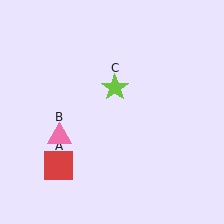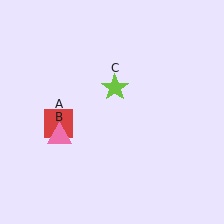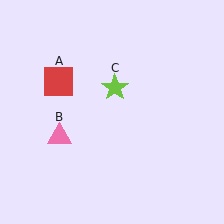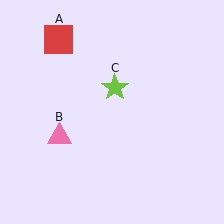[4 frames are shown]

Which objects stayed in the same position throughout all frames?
Pink triangle (object B) and lime star (object C) remained stationary.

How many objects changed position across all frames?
1 object changed position: red square (object A).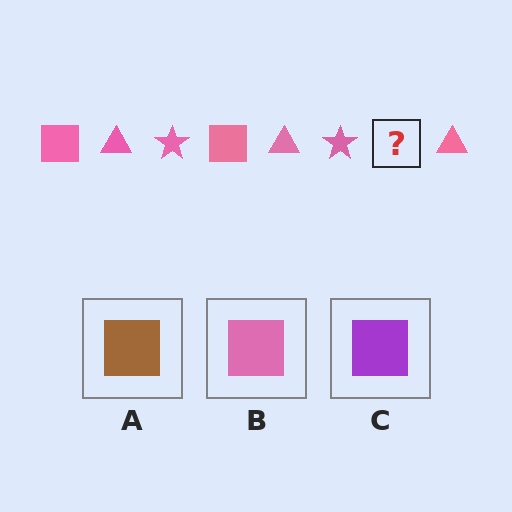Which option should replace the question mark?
Option B.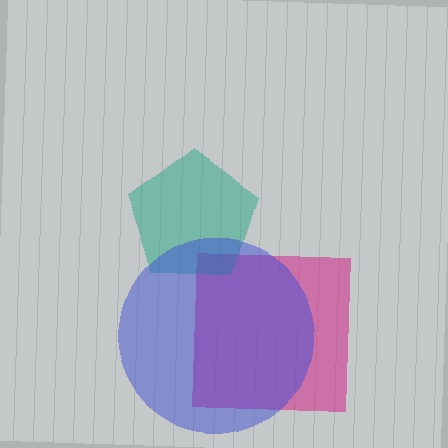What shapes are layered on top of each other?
The layered shapes are: a magenta square, a teal pentagon, a blue circle.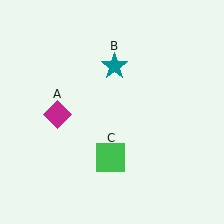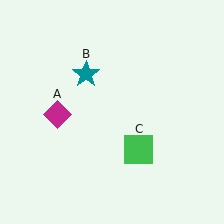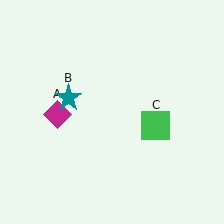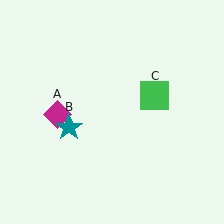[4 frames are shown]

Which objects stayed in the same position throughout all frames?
Magenta diamond (object A) remained stationary.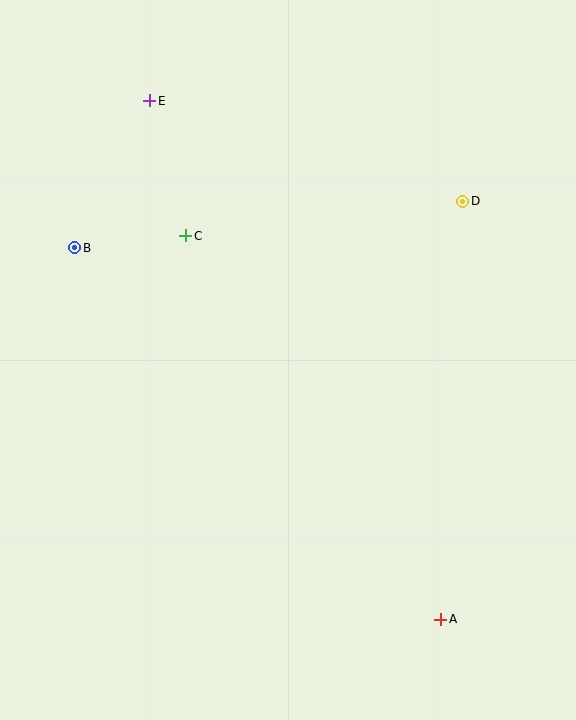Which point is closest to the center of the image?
Point C at (186, 236) is closest to the center.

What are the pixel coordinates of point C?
Point C is at (186, 236).